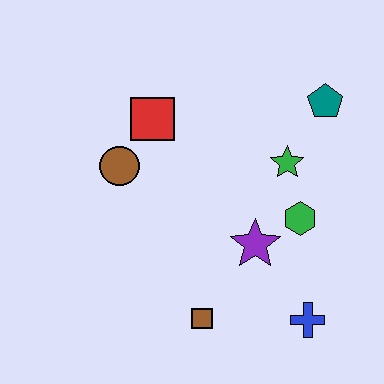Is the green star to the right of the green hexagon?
No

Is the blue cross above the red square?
No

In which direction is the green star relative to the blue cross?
The green star is above the blue cross.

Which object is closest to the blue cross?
The purple star is closest to the blue cross.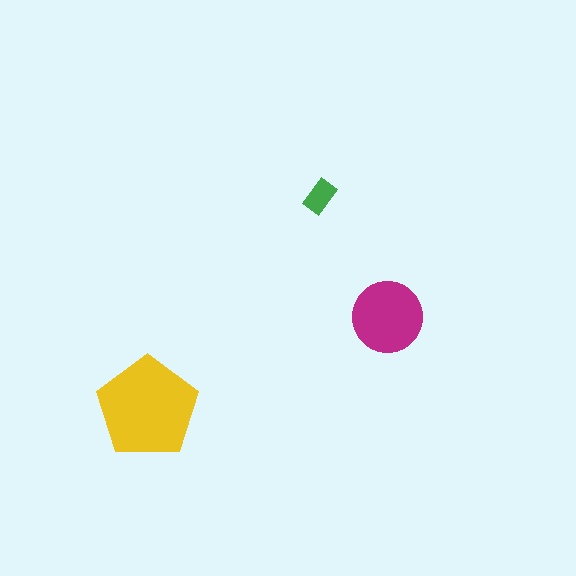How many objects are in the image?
There are 3 objects in the image.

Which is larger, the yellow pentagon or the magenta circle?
The yellow pentagon.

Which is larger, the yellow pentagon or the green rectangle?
The yellow pentagon.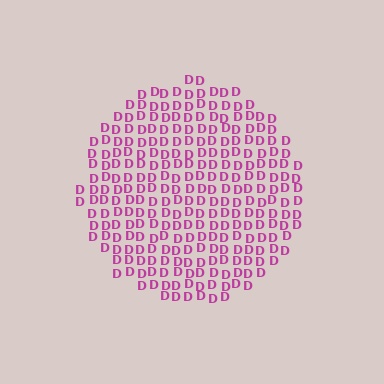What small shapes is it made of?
It is made of small letter D's.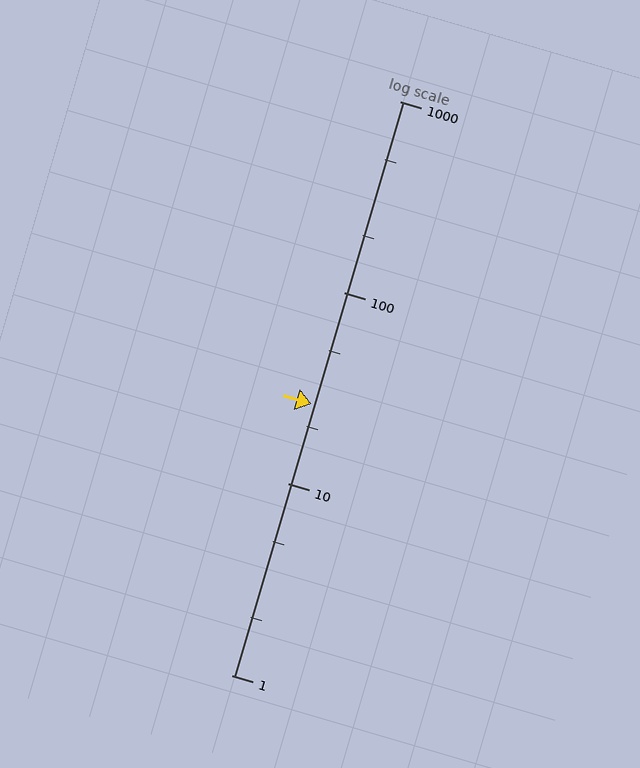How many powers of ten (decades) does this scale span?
The scale spans 3 decades, from 1 to 1000.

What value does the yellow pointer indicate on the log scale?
The pointer indicates approximately 26.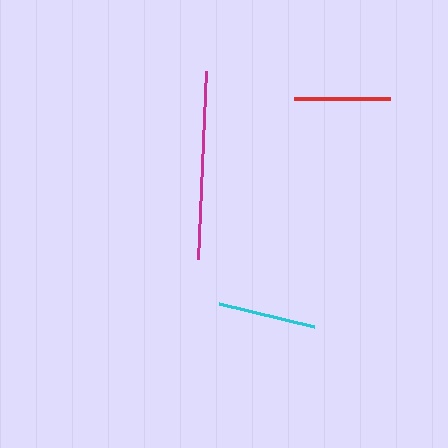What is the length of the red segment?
The red segment is approximately 96 pixels long.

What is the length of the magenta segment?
The magenta segment is approximately 189 pixels long.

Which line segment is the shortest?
The red line is the shortest at approximately 96 pixels.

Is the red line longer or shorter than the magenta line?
The magenta line is longer than the red line.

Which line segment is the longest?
The magenta line is the longest at approximately 189 pixels.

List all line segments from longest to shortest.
From longest to shortest: magenta, cyan, red.